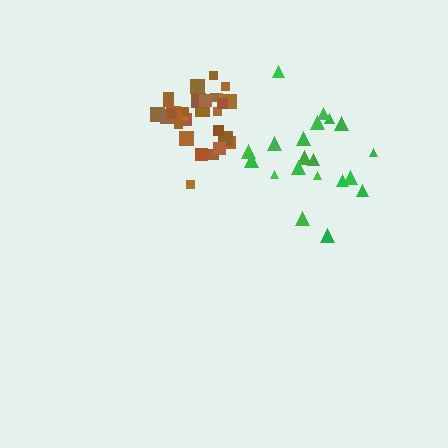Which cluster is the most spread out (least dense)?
Green.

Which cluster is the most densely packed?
Brown.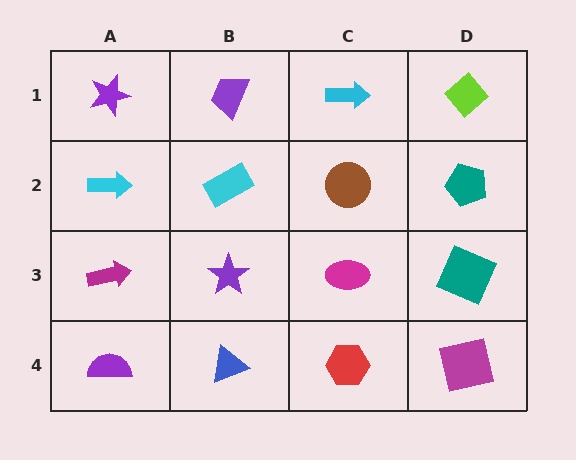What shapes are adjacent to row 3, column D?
A teal pentagon (row 2, column D), a magenta square (row 4, column D), a magenta ellipse (row 3, column C).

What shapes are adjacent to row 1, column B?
A cyan rectangle (row 2, column B), a purple star (row 1, column A), a cyan arrow (row 1, column C).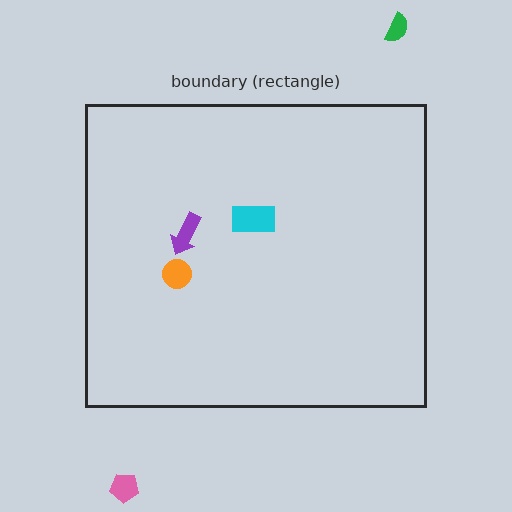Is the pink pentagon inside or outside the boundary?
Outside.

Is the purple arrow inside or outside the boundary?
Inside.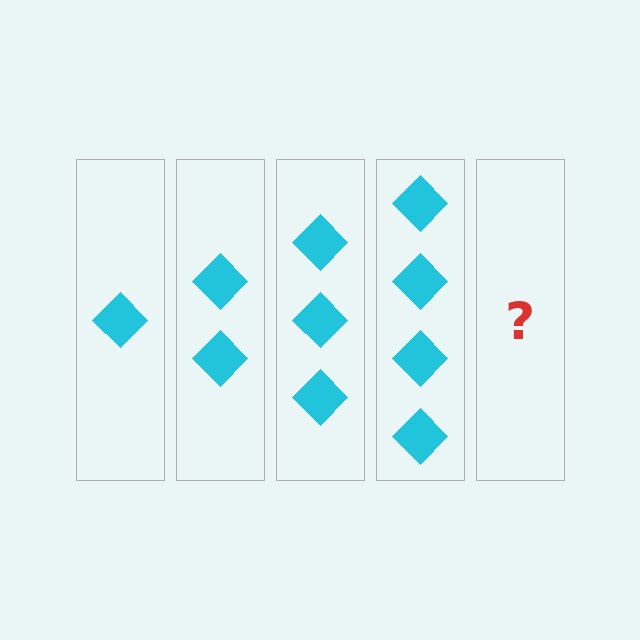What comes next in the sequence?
The next element should be 5 diamonds.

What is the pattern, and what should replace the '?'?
The pattern is that each step adds one more diamond. The '?' should be 5 diamonds.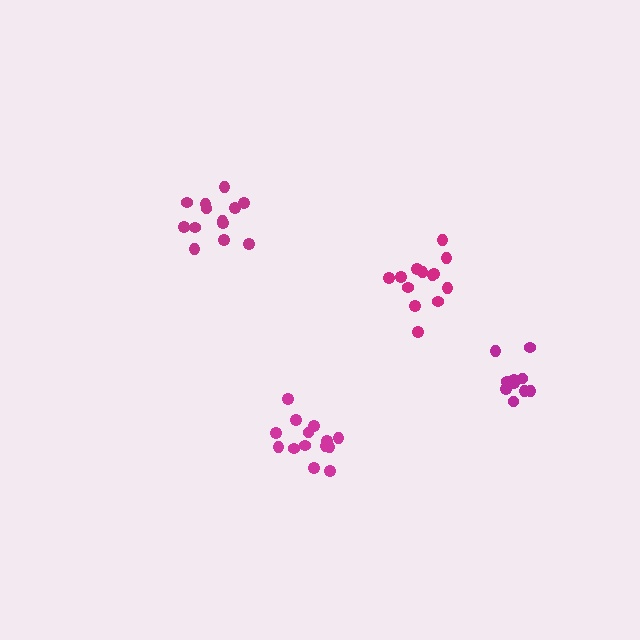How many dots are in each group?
Group 1: 10 dots, Group 2: 13 dots, Group 3: 14 dots, Group 4: 13 dots (50 total).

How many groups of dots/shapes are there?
There are 4 groups.